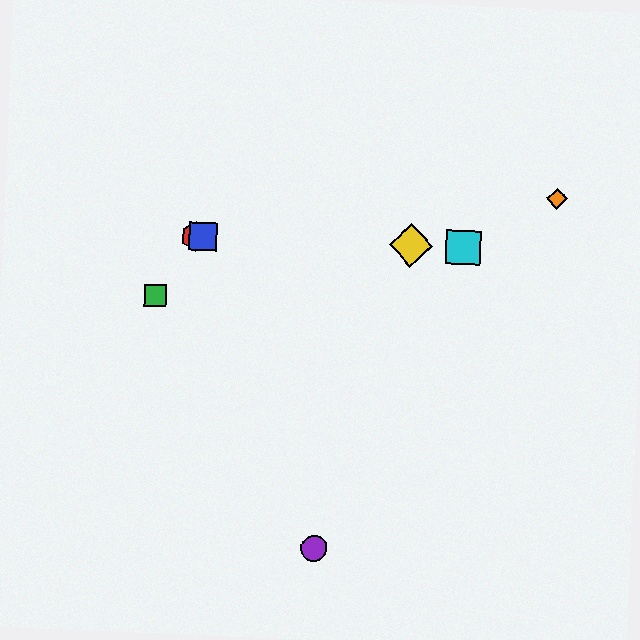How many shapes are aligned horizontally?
4 shapes (the red hexagon, the blue square, the yellow diamond, the cyan square) are aligned horizontally.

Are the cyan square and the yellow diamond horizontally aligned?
Yes, both are at y≈248.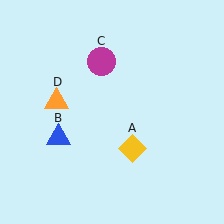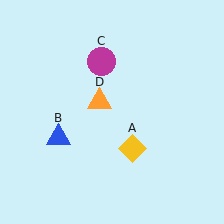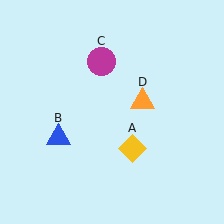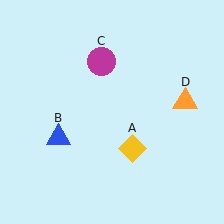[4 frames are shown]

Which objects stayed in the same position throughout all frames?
Yellow diamond (object A) and blue triangle (object B) and magenta circle (object C) remained stationary.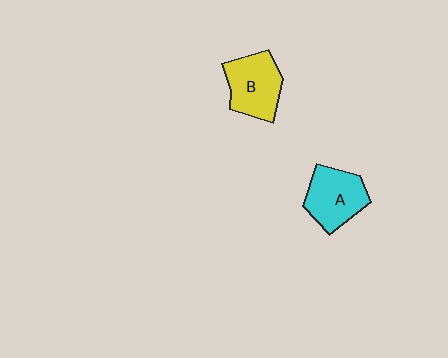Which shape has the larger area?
Shape B (yellow).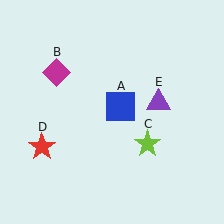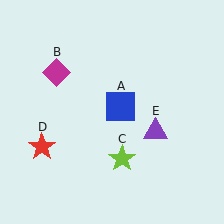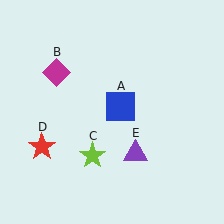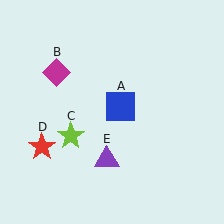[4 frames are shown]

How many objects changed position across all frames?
2 objects changed position: lime star (object C), purple triangle (object E).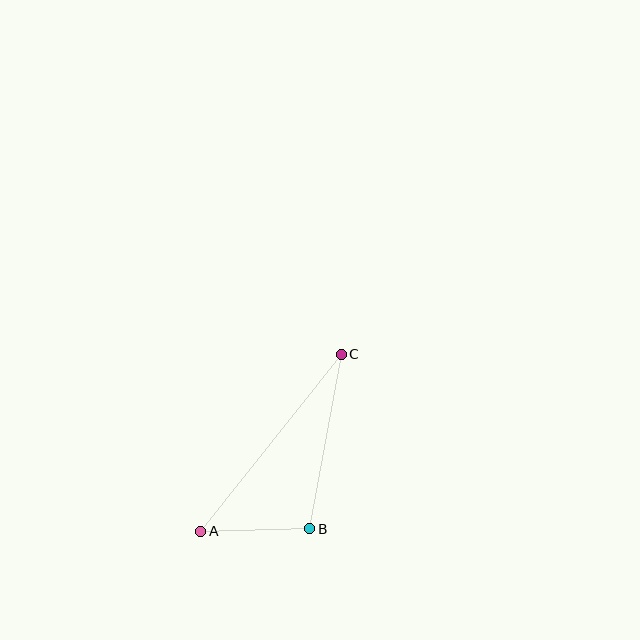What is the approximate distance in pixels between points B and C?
The distance between B and C is approximately 177 pixels.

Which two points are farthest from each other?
Points A and C are farthest from each other.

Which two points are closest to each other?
Points A and B are closest to each other.